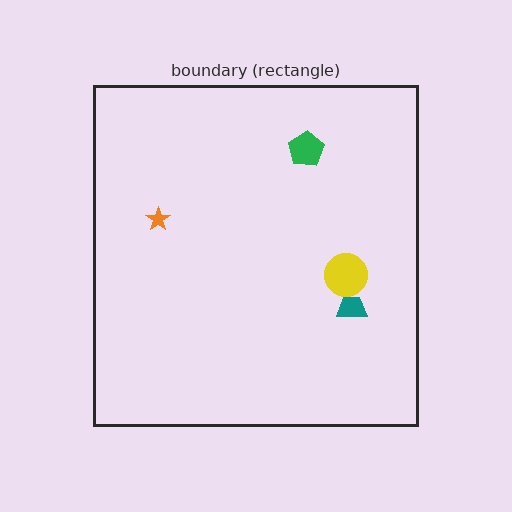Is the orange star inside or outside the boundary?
Inside.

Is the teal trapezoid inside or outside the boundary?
Inside.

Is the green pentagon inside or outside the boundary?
Inside.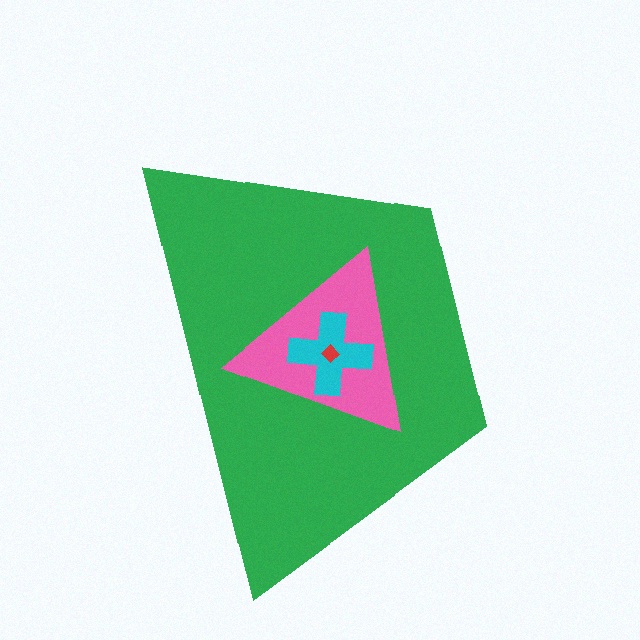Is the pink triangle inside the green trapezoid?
Yes.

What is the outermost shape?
The green trapezoid.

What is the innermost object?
The red diamond.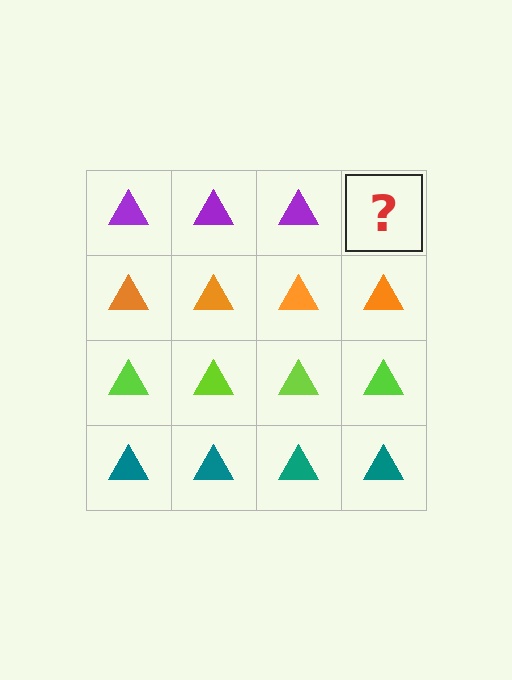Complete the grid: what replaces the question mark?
The question mark should be replaced with a purple triangle.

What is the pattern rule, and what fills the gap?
The rule is that each row has a consistent color. The gap should be filled with a purple triangle.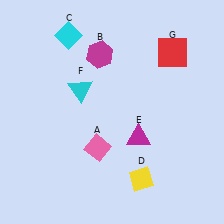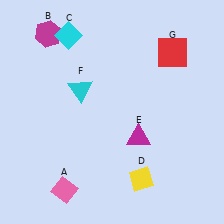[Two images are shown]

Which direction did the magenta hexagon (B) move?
The magenta hexagon (B) moved left.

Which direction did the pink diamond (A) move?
The pink diamond (A) moved down.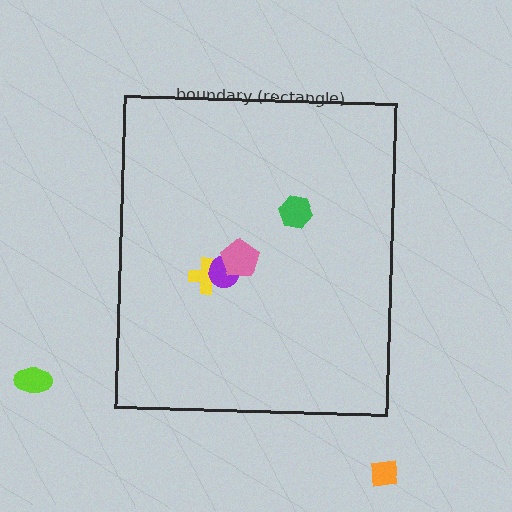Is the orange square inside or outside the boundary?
Outside.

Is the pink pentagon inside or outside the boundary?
Inside.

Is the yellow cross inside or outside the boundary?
Inside.